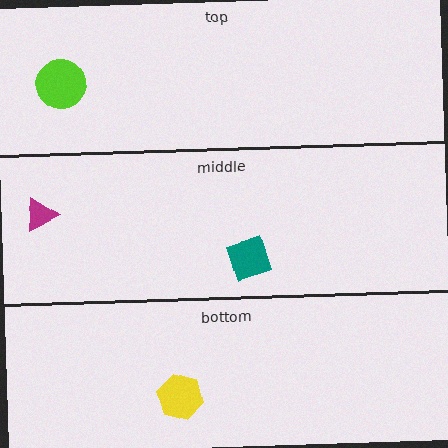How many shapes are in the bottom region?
1.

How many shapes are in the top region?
1.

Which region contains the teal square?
The middle region.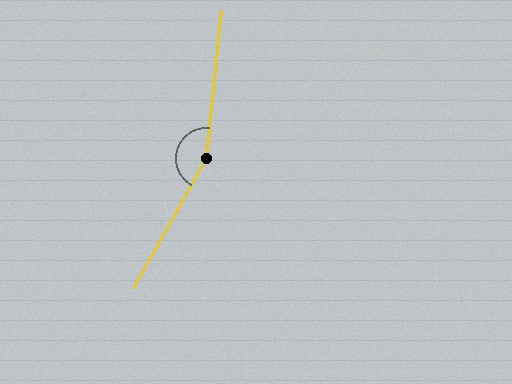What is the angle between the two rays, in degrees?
Approximately 157 degrees.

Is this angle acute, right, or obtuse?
It is obtuse.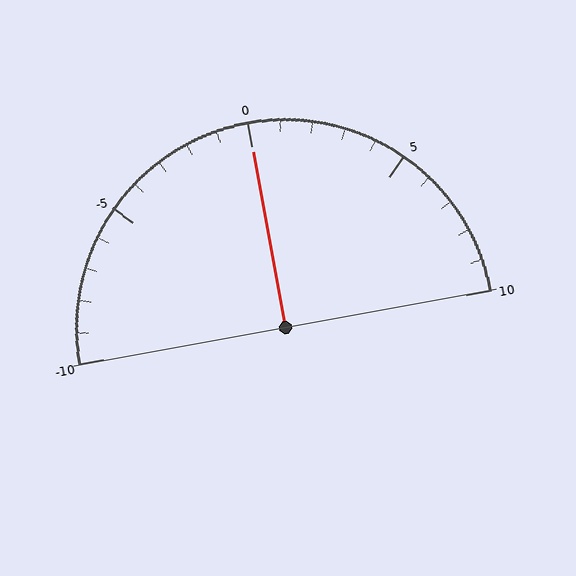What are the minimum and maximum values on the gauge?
The gauge ranges from -10 to 10.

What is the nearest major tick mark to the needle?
The nearest major tick mark is 0.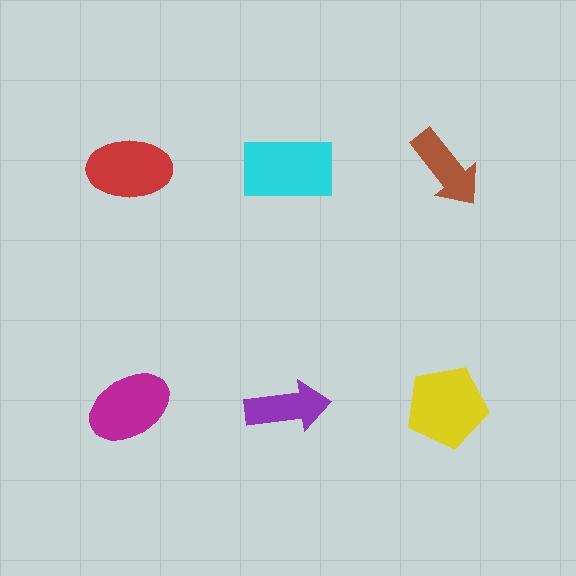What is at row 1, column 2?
A cyan rectangle.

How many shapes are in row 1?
3 shapes.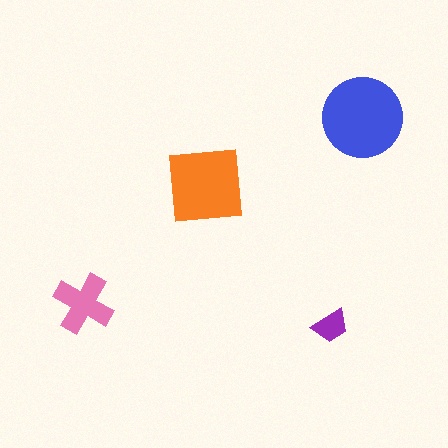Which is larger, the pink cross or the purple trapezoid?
The pink cross.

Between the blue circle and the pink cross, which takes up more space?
The blue circle.